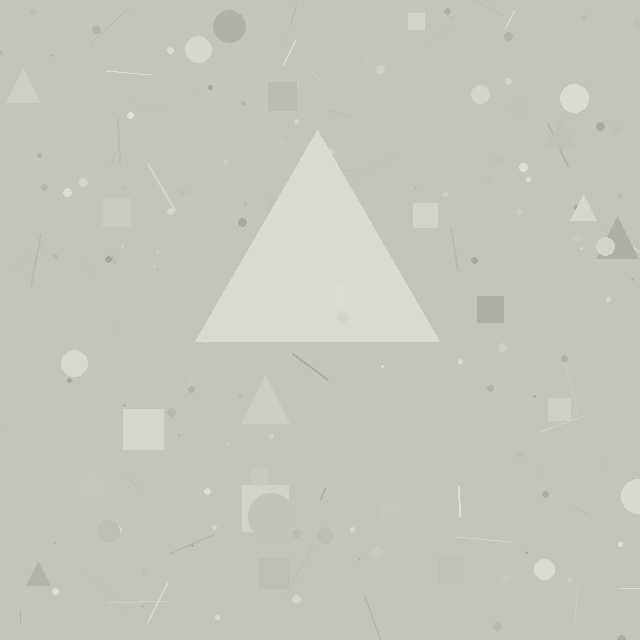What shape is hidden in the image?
A triangle is hidden in the image.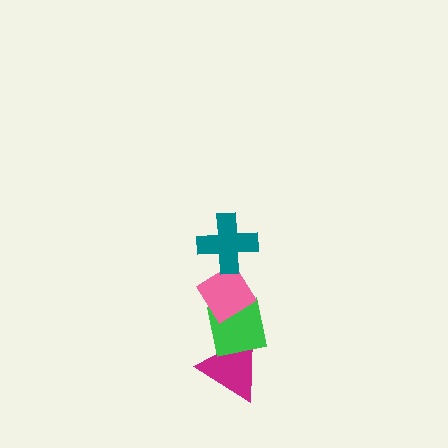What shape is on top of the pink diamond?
The teal cross is on top of the pink diamond.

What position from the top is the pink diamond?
The pink diamond is 2nd from the top.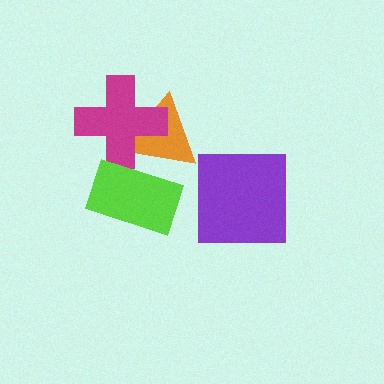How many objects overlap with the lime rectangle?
2 objects overlap with the lime rectangle.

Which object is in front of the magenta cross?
The lime rectangle is in front of the magenta cross.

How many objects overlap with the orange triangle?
2 objects overlap with the orange triangle.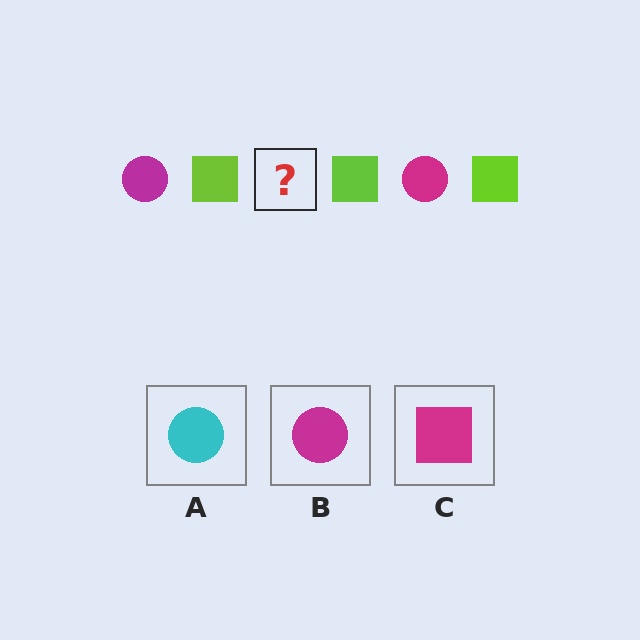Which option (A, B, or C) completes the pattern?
B.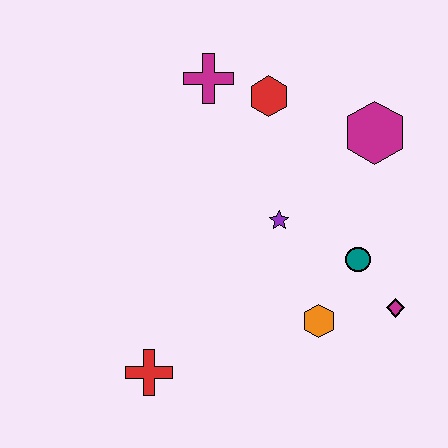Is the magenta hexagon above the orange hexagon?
Yes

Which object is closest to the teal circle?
The magenta diamond is closest to the teal circle.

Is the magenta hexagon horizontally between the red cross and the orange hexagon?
No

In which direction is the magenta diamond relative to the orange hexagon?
The magenta diamond is to the right of the orange hexagon.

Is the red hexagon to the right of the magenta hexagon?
No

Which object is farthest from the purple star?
The red cross is farthest from the purple star.